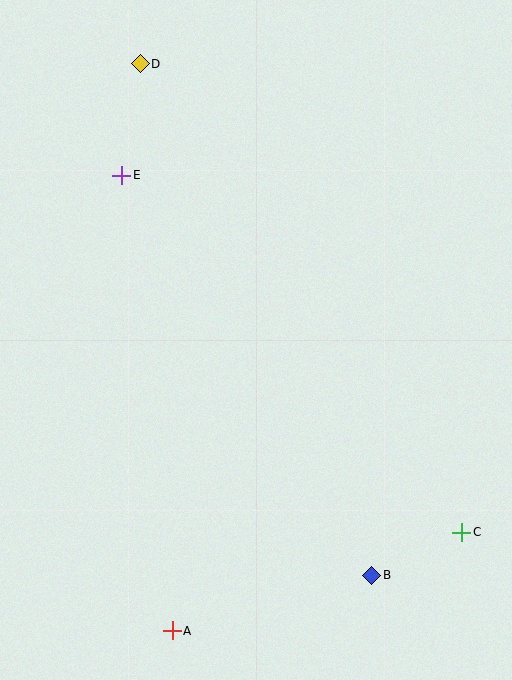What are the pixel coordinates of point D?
Point D is at (140, 64).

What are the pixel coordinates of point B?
Point B is at (372, 575).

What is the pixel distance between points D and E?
The distance between D and E is 113 pixels.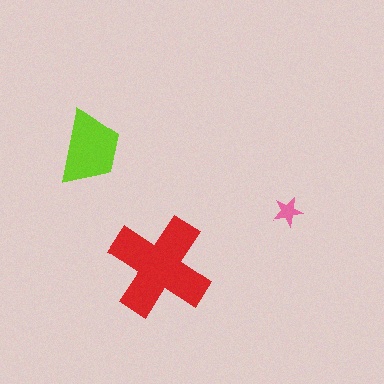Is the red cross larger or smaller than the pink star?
Larger.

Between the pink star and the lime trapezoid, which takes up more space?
The lime trapezoid.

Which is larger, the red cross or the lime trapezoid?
The red cross.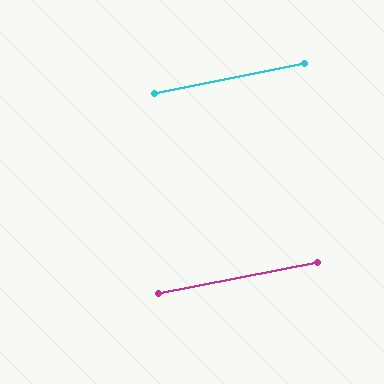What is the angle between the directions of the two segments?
Approximately 0 degrees.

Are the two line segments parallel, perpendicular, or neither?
Parallel — their directions differ by only 0.3°.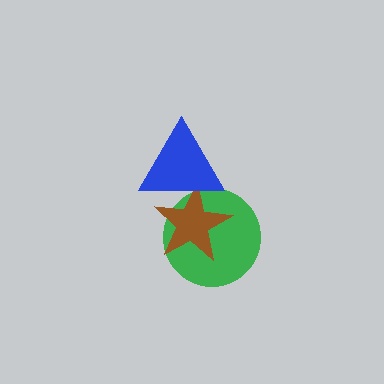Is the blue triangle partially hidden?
No, no other shape covers it.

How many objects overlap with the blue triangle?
2 objects overlap with the blue triangle.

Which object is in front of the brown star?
The blue triangle is in front of the brown star.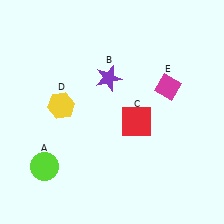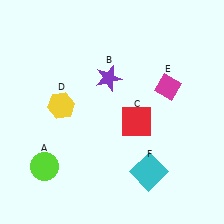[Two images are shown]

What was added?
A cyan square (F) was added in Image 2.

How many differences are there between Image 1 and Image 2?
There is 1 difference between the two images.